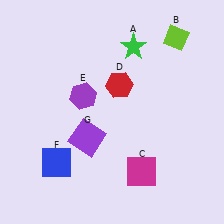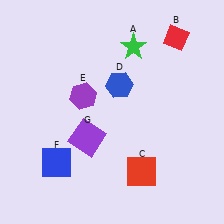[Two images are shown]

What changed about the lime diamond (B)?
In Image 1, B is lime. In Image 2, it changed to red.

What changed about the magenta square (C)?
In Image 1, C is magenta. In Image 2, it changed to red.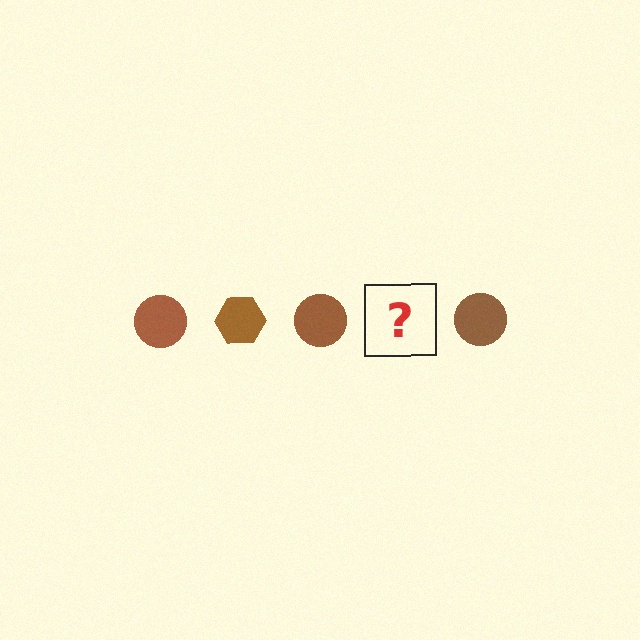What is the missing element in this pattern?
The missing element is a brown hexagon.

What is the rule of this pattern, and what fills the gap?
The rule is that the pattern cycles through circle, hexagon shapes in brown. The gap should be filled with a brown hexagon.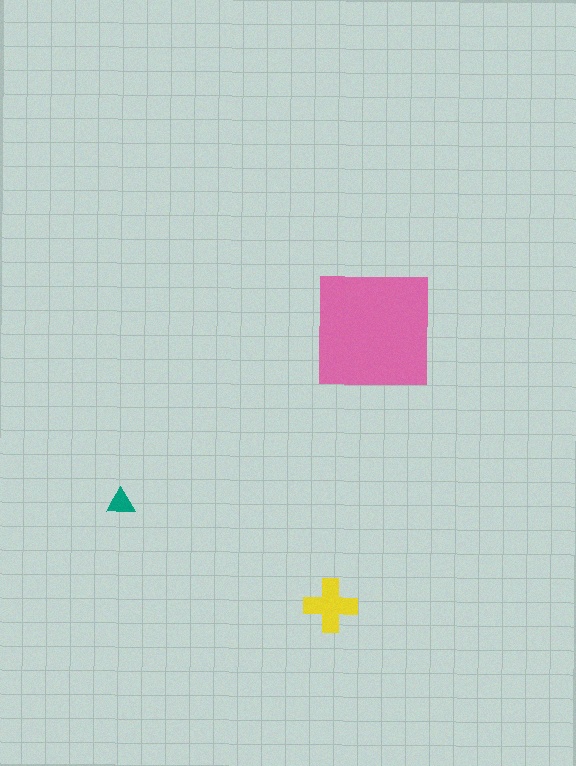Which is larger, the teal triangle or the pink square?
The pink square.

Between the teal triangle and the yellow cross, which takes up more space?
The yellow cross.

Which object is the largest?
The pink square.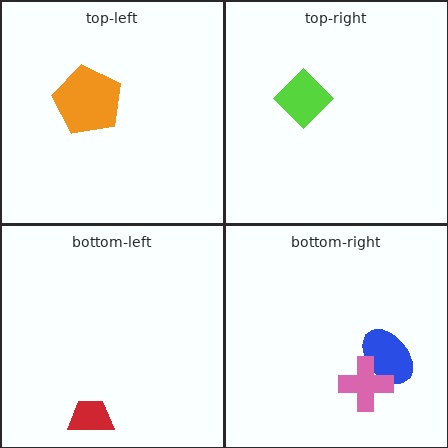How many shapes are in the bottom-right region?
2.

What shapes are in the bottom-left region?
The red trapezoid.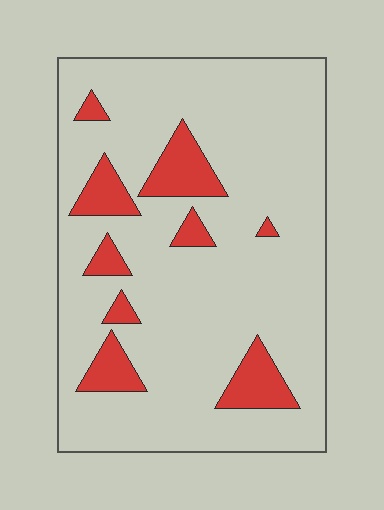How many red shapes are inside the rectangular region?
9.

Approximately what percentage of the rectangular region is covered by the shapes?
Approximately 15%.